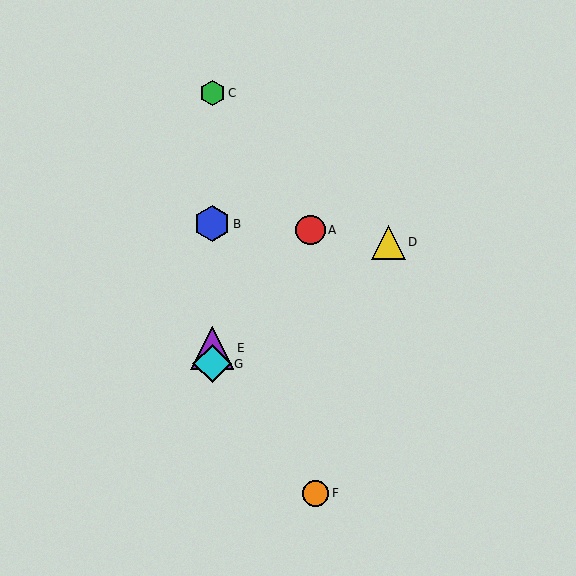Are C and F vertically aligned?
No, C is at x≈212 and F is at x≈316.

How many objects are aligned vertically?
4 objects (B, C, E, G) are aligned vertically.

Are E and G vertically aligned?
Yes, both are at x≈212.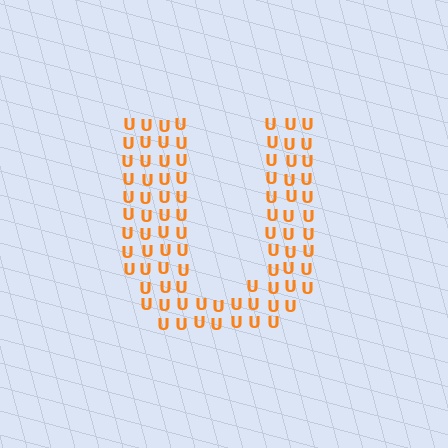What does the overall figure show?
The overall figure shows the letter U.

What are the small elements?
The small elements are letter U's.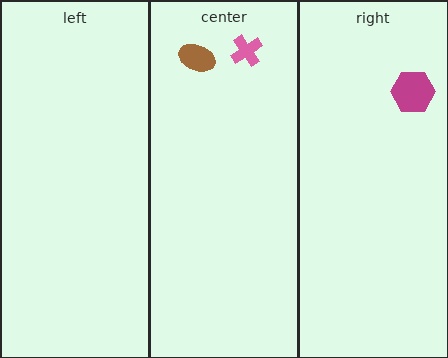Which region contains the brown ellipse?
The center region.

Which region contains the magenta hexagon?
The right region.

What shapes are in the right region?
The magenta hexagon.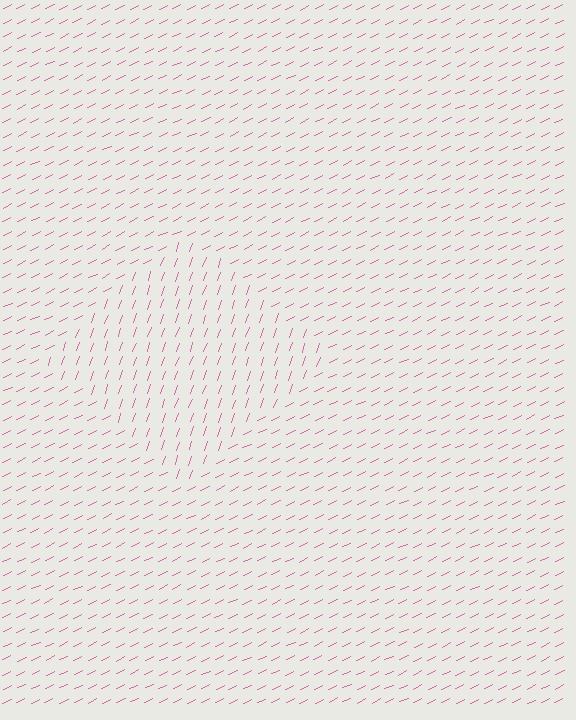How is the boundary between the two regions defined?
The boundary is defined purely by a change in line orientation (approximately 45 degrees difference). All lines are the same color and thickness.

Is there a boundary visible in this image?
Yes, there is a texture boundary formed by a change in line orientation.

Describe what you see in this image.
The image is filled with small pink line segments. A diamond region in the image has lines oriented differently from the surrounding lines, creating a visible texture boundary.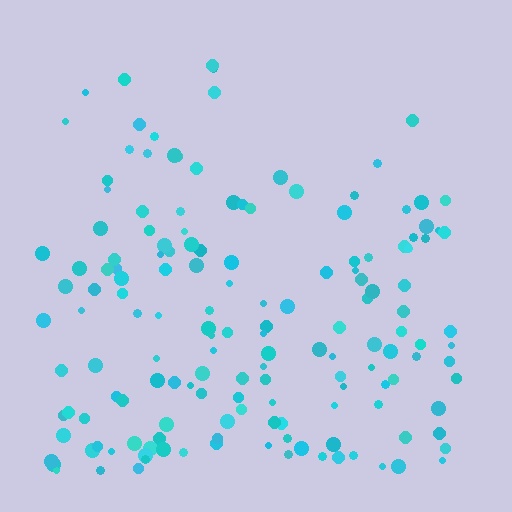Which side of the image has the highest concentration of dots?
The bottom.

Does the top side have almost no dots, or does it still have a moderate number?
Still a moderate number, just noticeably fewer than the bottom.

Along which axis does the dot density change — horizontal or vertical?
Vertical.